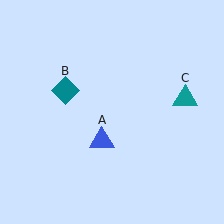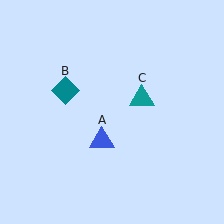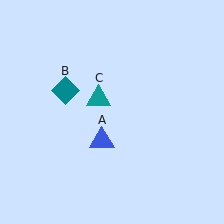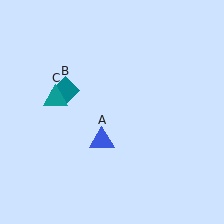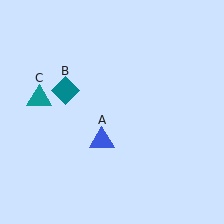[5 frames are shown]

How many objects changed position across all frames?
1 object changed position: teal triangle (object C).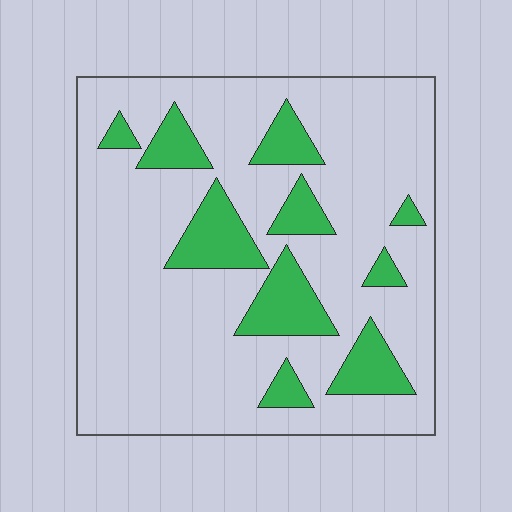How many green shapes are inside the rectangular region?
10.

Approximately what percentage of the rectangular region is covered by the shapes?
Approximately 20%.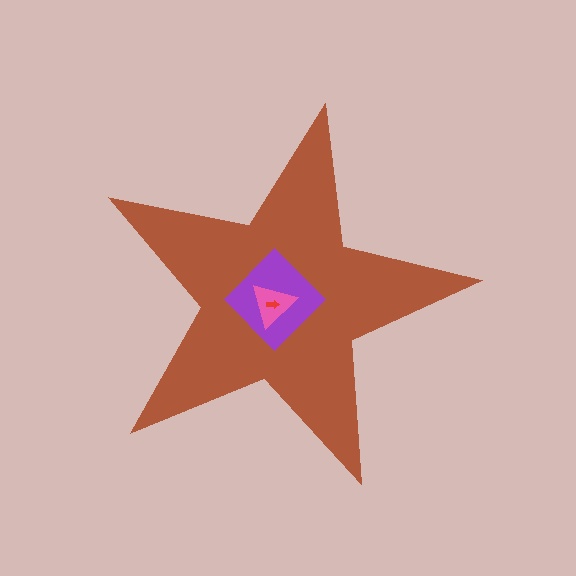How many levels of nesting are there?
4.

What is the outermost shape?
The brown star.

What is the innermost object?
The red arrow.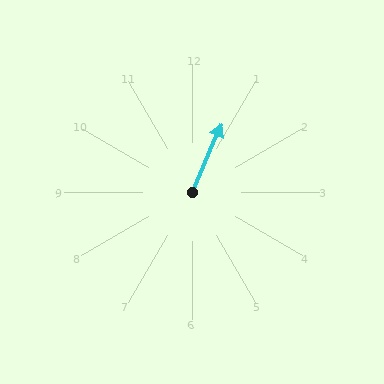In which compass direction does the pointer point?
Northeast.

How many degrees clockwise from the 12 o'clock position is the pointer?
Approximately 24 degrees.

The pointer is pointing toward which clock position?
Roughly 1 o'clock.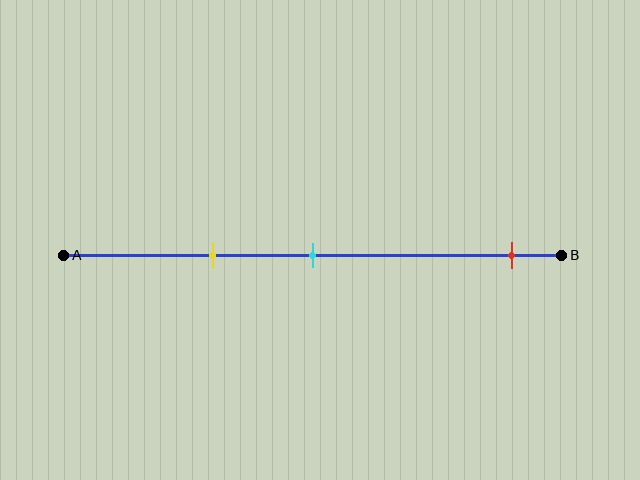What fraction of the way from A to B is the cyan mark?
The cyan mark is approximately 50% (0.5) of the way from A to B.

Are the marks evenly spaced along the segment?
No, the marks are not evenly spaced.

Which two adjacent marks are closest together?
The yellow and cyan marks are the closest adjacent pair.